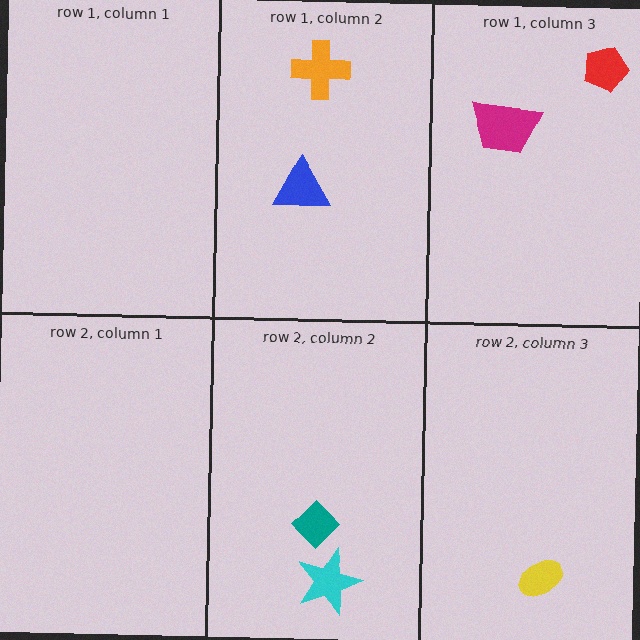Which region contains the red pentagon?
The row 1, column 3 region.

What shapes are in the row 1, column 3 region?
The magenta trapezoid, the red pentagon.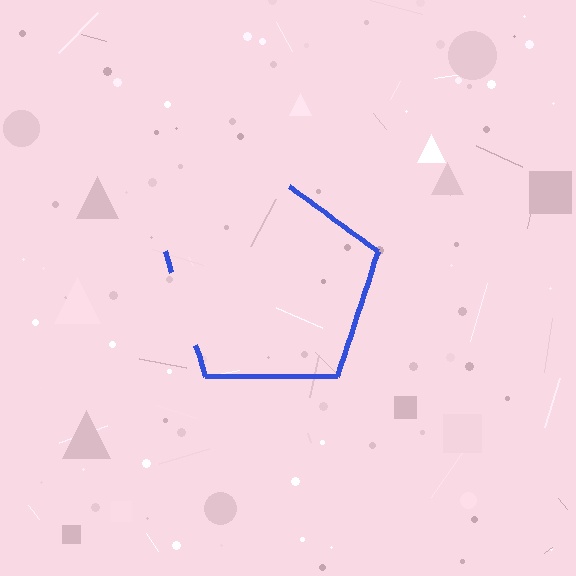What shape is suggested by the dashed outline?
The dashed outline suggests a pentagon.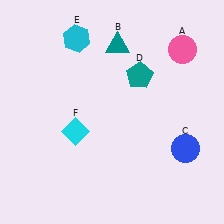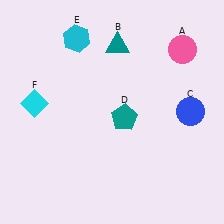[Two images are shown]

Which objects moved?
The objects that moved are: the blue circle (C), the teal pentagon (D), the cyan diamond (F).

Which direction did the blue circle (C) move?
The blue circle (C) moved up.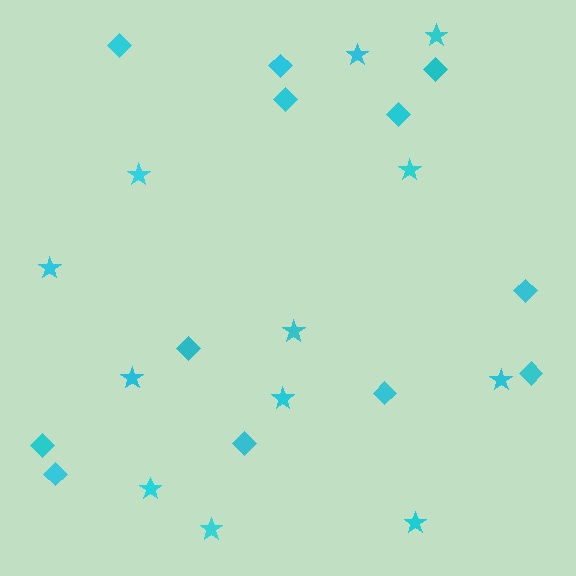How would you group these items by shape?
There are 2 groups: one group of diamonds (12) and one group of stars (12).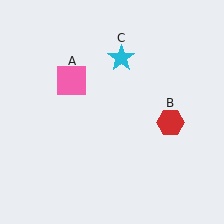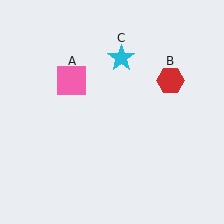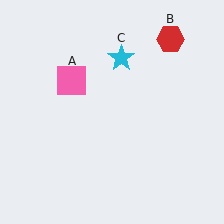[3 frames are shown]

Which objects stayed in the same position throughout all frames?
Pink square (object A) and cyan star (object C) remained stationary.